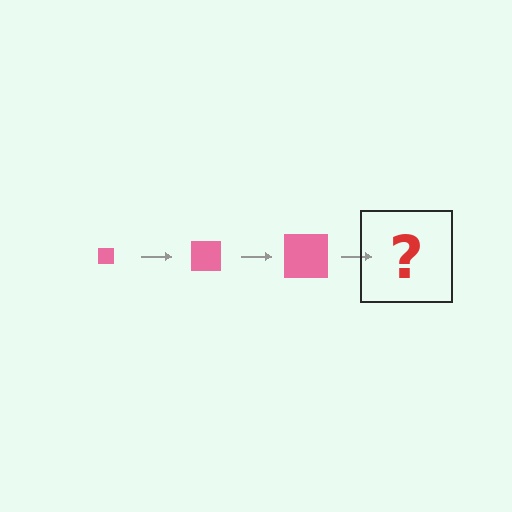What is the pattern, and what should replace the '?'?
The pattern is that the square gets progressively larger each step. The '?' should be a pink square, larger than the previous one.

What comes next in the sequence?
The next element should be a pink square, larger than the previous one.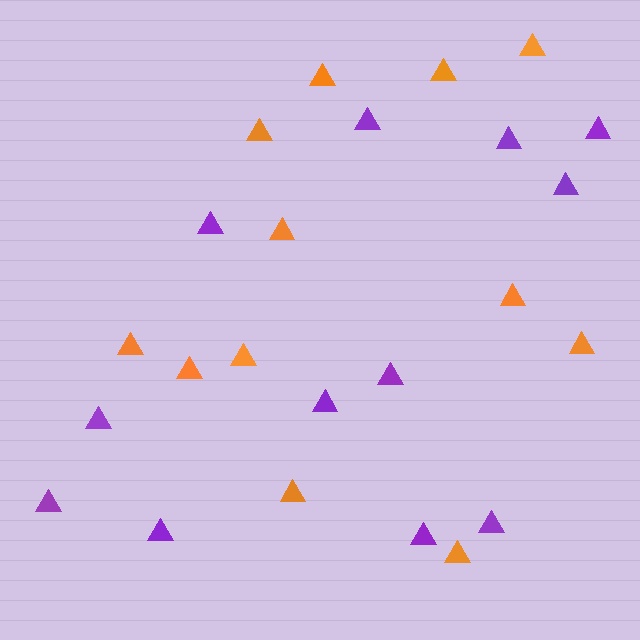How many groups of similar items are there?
There are 2 groups: one group of purple triangles (12) and one group of orange triangles (12).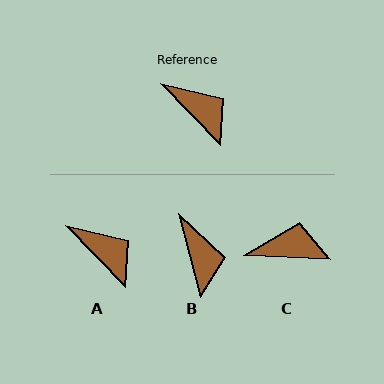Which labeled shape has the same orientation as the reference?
A.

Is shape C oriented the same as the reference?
No, it is off by about 44 degrees.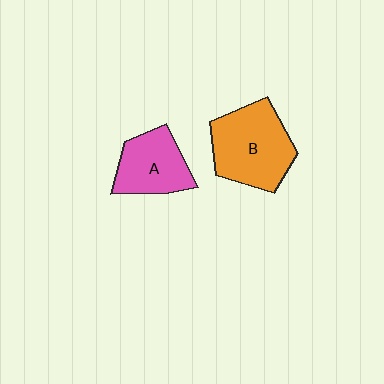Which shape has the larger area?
Shape B (orange).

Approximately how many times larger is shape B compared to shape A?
Approximately 1.4 times.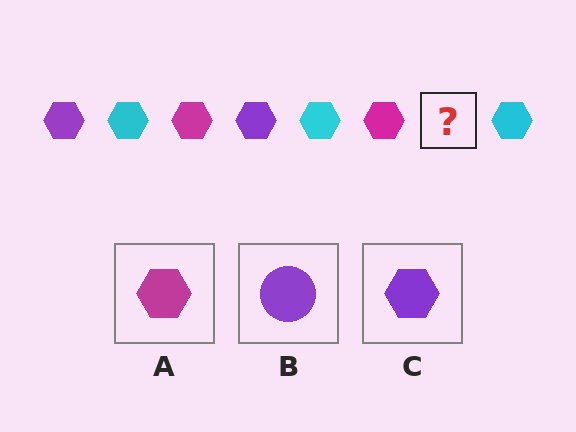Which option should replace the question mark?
Option C.